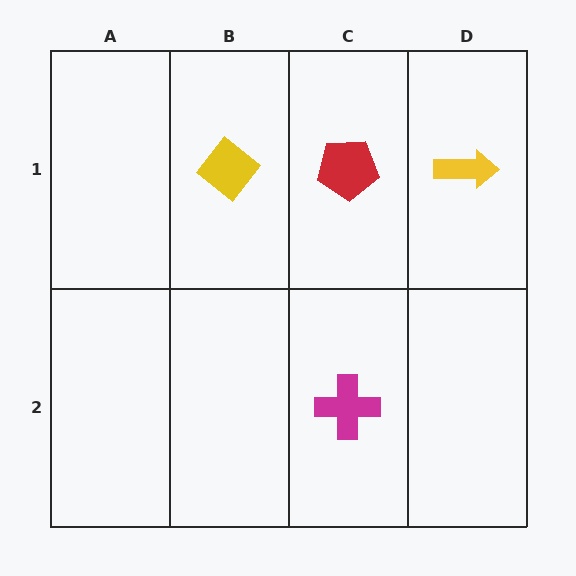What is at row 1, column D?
A yellow arrow.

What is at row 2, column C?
A magenta cross.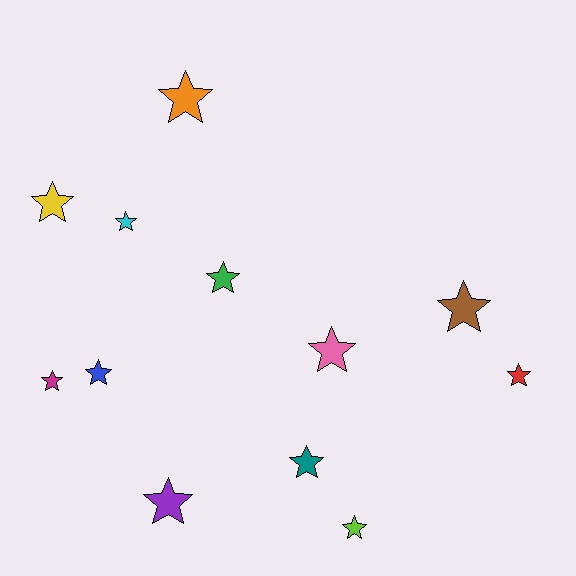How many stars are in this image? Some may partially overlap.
There are 12 stars.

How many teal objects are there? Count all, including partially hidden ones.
There is 1 teal object.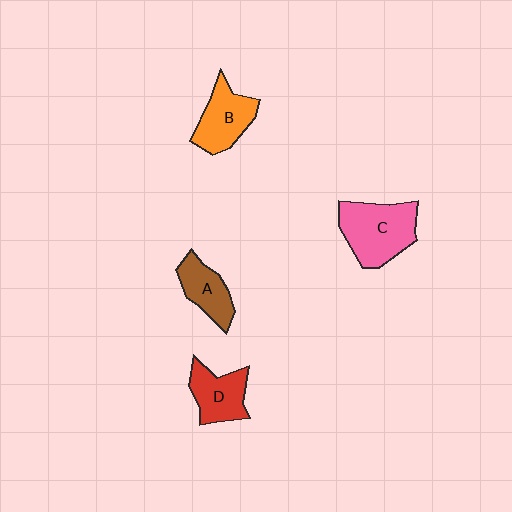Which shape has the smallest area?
Shape A (brown).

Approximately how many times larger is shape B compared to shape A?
Approximately 1.2 times.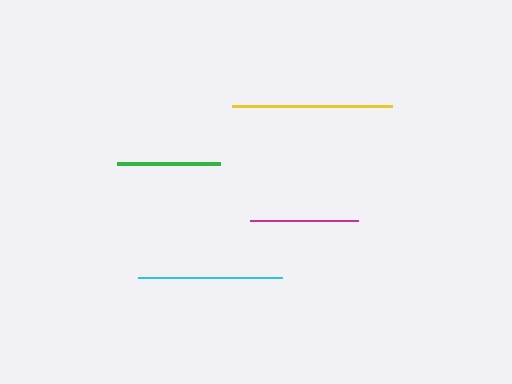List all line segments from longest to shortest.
From longest to shortest: yellow, cyan, magenta, green.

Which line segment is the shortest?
The green line is the shortest at approximately 103 pixels.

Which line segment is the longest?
The yellow line is the longest at approximately 160 pixels.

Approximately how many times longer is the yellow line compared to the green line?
The yellow line is approximately 1.5 times the length of the green line.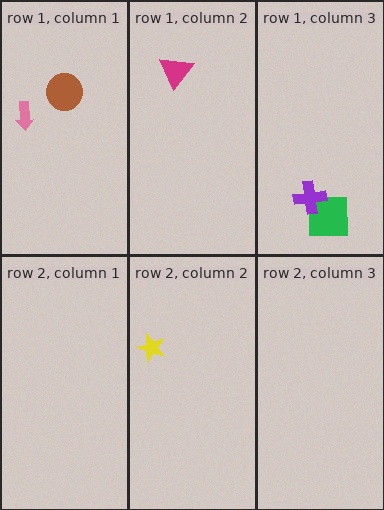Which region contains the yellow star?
The row 2, column 2 region.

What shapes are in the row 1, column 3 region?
The green square, the purple cross.